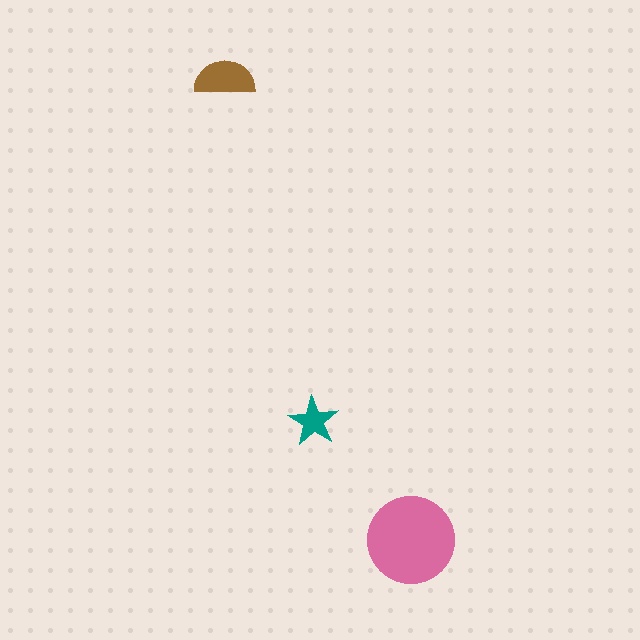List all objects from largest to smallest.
The pink circle, the brown semicircle, the teal star.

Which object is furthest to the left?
The brown semicircle is leftmost.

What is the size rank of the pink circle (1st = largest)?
1st.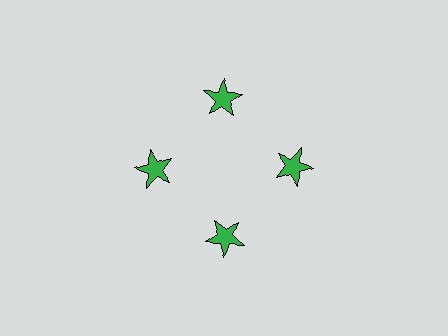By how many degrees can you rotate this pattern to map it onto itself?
The pattern maps onto itself every 90 degrees of rotation.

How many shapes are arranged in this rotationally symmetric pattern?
There are 4 shapes, arranged in 4 groups of 1.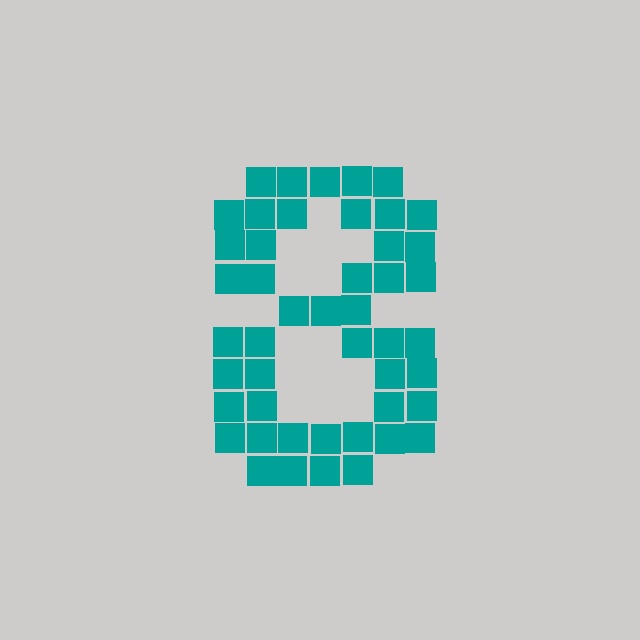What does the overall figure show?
The overall figure shows the digit 8.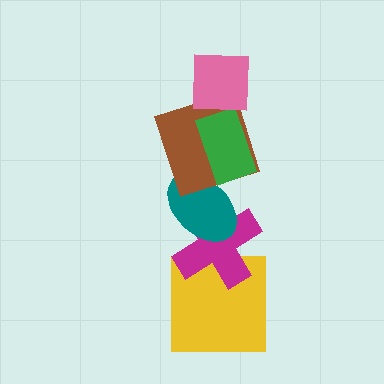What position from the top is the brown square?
The brown square is 3rd from the top.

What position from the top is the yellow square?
The yellow square is 6th from the top.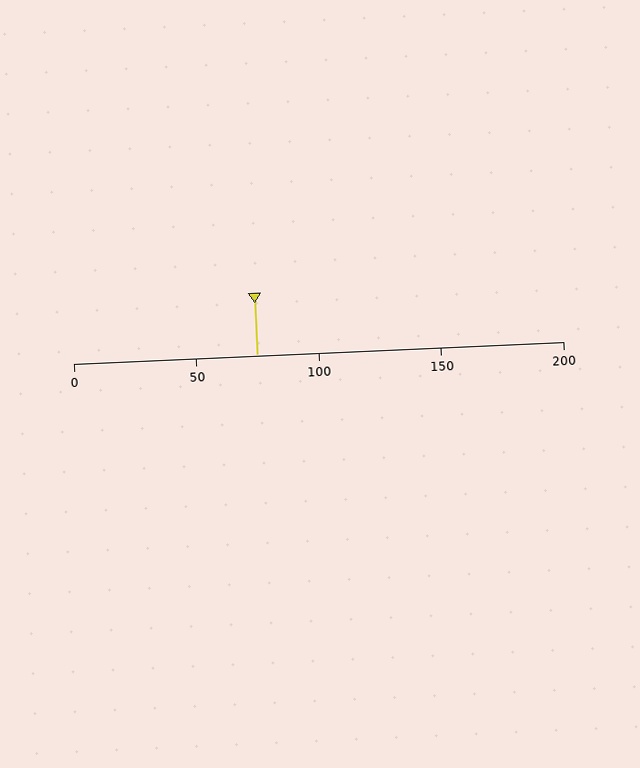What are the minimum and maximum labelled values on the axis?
The axis runs from 0 to 200.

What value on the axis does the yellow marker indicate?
The marker indicates approximately 75.